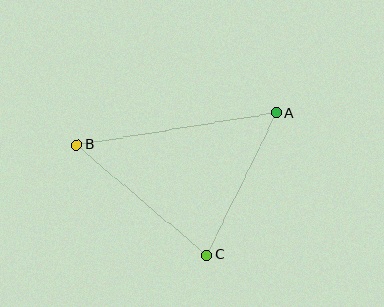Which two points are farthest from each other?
Points A and B are farthest from each other.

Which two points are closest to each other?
Points A and C are closest to each other.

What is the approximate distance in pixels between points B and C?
The distance between B and C is approximately 171 pixels.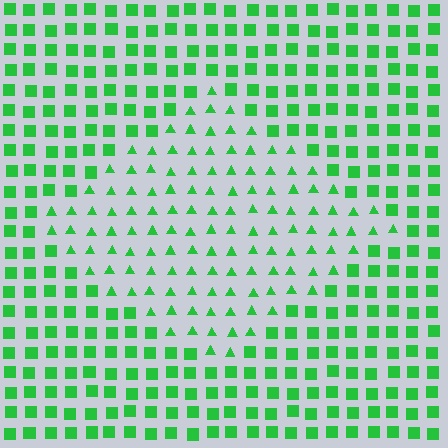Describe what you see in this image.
The image is filled with small green elements arranged in a uniform grid. A diamond-shaped region contains triangles, while the surrounding area contains squares. The boundary is defined purely by the change in element shape.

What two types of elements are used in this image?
The image uses triangles inside the diamond region and squares outside it.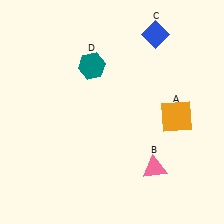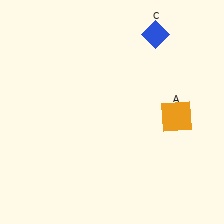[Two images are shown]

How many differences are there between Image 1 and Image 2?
There are 2 differences between the two images.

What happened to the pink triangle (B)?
The pink triangle (B) was removed in Image 2. It was in the bottom-right area of Image 1.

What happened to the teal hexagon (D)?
The teal hexagon (D) was removed in Image 2. It was in the top-left area of Image 1.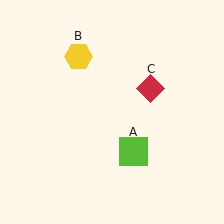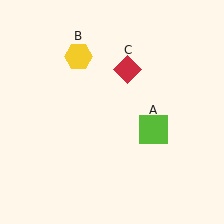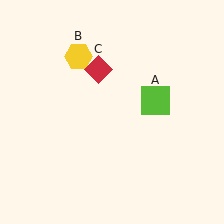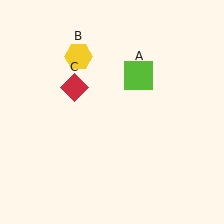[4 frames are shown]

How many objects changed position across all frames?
2 objects changed position: lime square (object A), red diamond (object C).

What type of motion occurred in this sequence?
The lime square (object A), red diamond (object C) rotated counterclockwise around the center of the scene.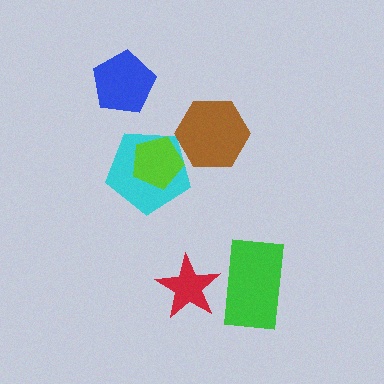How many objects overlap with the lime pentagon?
1 object overlaps with the lime pentagon.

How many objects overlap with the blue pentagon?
0 objects overlap with the blue pentagon.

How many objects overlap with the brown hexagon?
1 object overlaps with the brown hexagon.